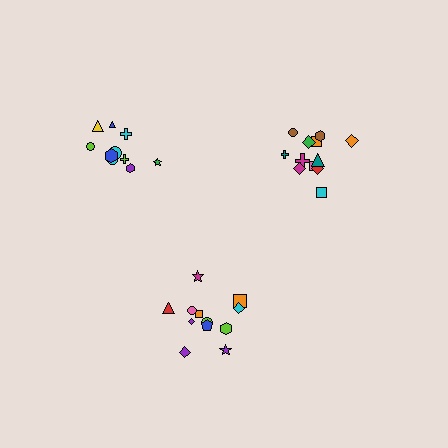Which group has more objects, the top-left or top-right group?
The top-right group.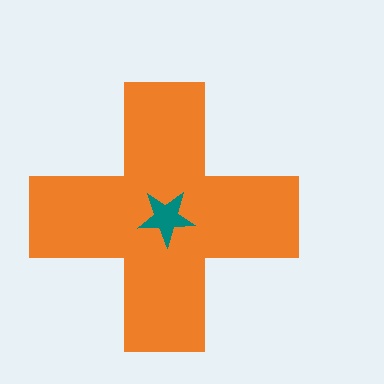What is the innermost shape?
The teal star.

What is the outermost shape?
The orange cross.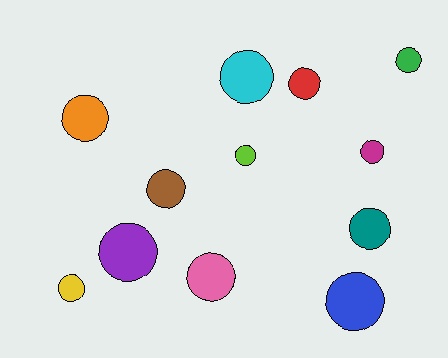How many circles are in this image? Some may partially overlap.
There are 12 circles.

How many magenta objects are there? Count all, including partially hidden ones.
There is 1 magenta object.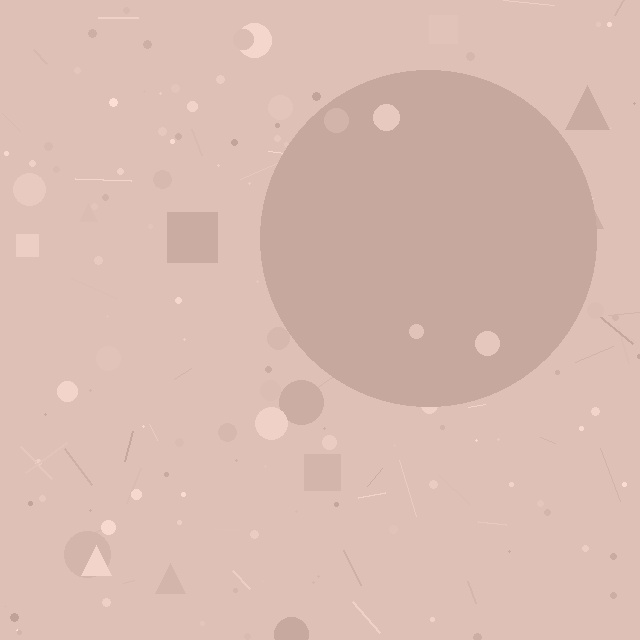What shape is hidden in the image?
A circle is hidden in the image.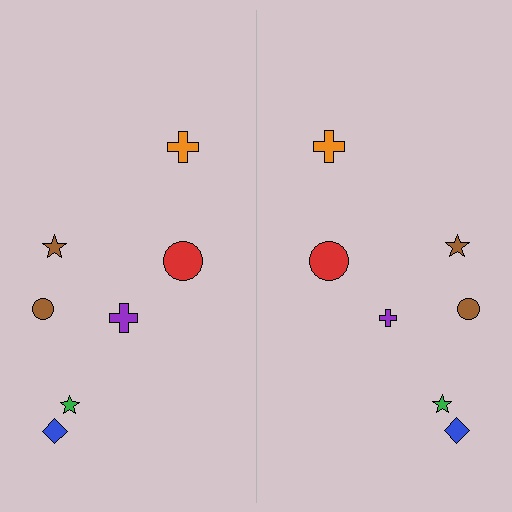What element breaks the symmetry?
The purple cross on the right side has a different size than its mirror counterpart.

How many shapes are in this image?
There are 14 shapes in this image.